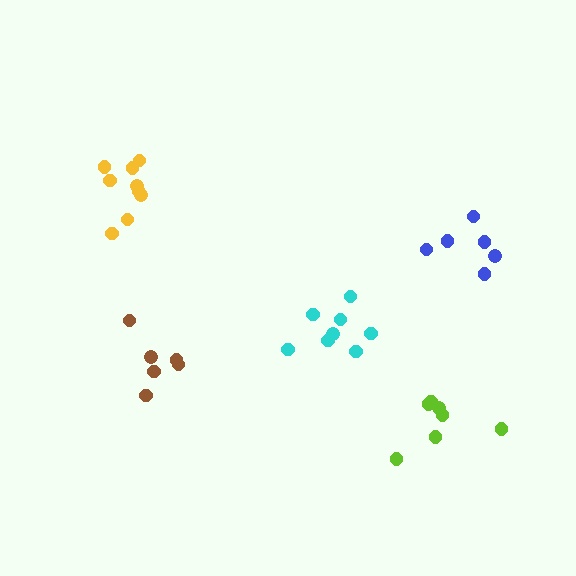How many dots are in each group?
Group 1: 9 dots, Group 2: 6 dots, Group 3: 8 dots, Group 4: 7 dots, Group 5: 6 dots (36 total).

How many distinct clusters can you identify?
There are 5 distinct clusters.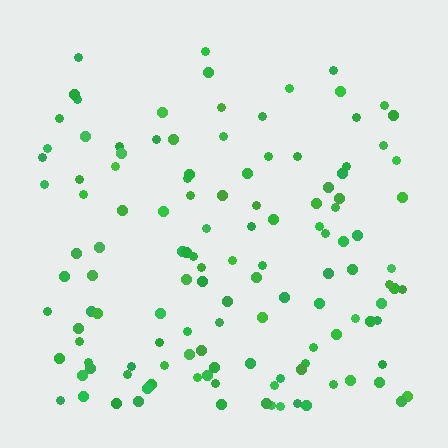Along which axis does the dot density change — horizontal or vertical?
Vertical.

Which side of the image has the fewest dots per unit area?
The top.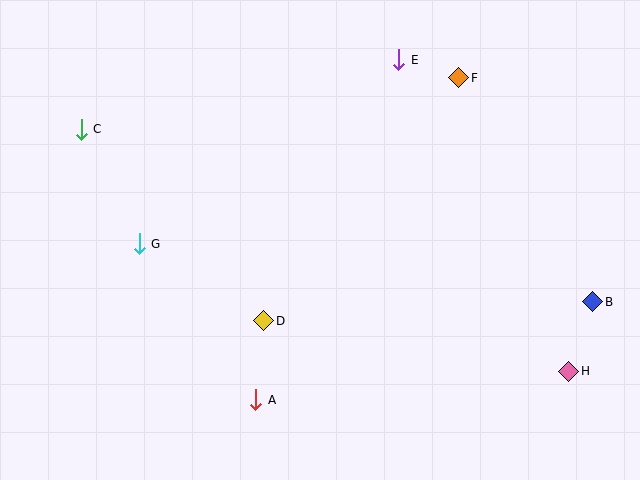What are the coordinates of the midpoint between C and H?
The midpoint between C and H is at (325, 250).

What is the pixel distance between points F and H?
The distance between F and H is 313 pixels.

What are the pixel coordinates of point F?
Point F is at (459, 78).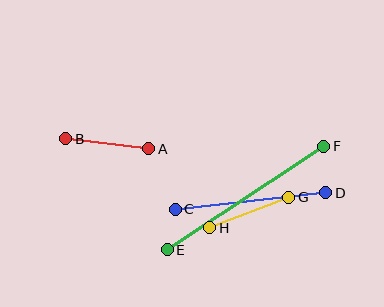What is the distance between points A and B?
The distance is approximately 84 pixels.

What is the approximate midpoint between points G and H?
The midpoint is at approximately (249, 213) pixels.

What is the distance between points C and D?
The distance is approximately 152 pixels.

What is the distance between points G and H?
The distance is approximately 85 pixels.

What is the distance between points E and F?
The distance is approximately 188 pixels.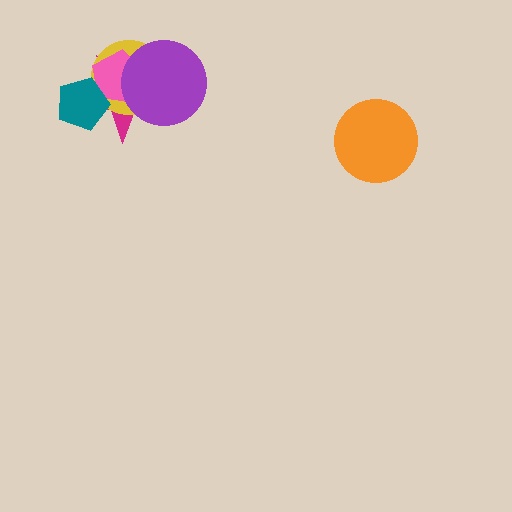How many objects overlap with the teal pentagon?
3 objects overlap with the teal pentagon.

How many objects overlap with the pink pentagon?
4 objects overlap with the pink pentagon.